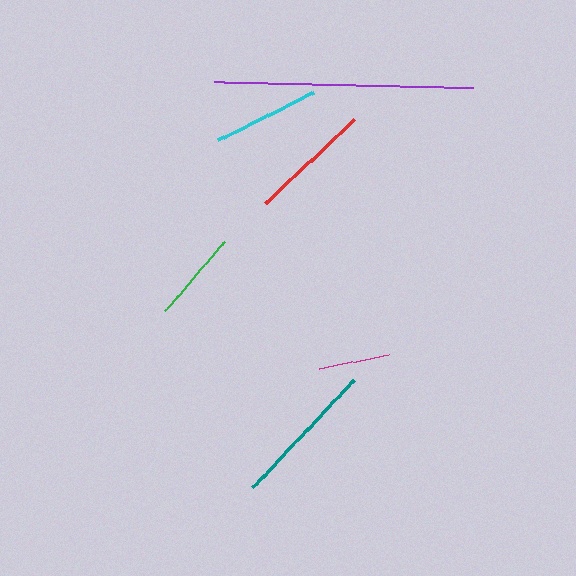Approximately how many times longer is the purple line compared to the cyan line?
The purple line is approximately 2.4 times the length of the cyan line.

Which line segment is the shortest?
The magenta line is the shortest at approximately 71 pixels.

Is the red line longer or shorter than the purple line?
The purple line is longer than the red line.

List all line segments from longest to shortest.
From longest to shortest: purple, teal, red, cyan, green, magenta.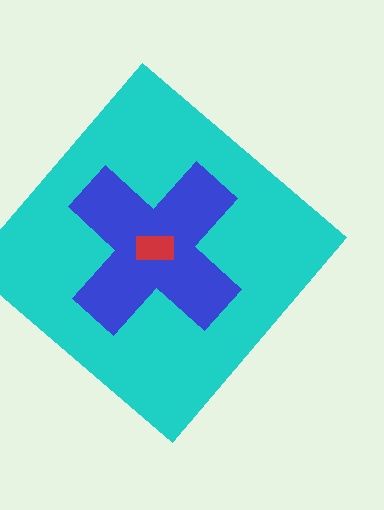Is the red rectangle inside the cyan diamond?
Yes.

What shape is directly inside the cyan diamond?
The blue cross.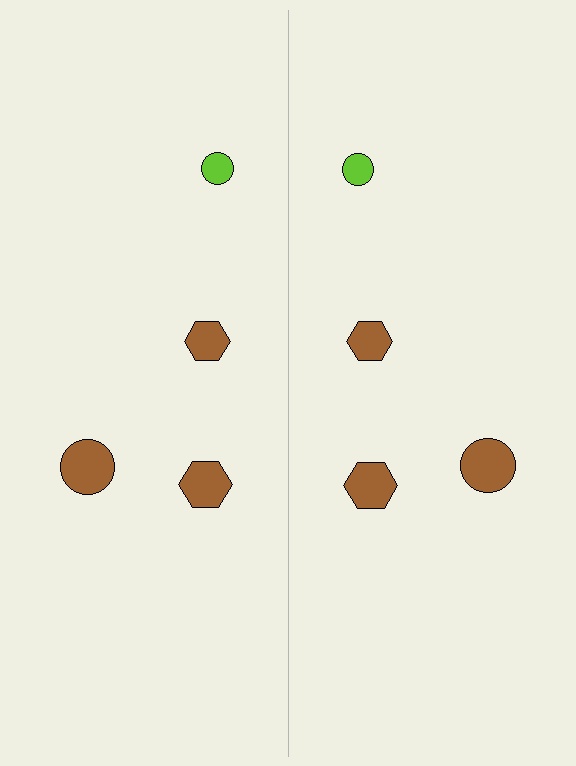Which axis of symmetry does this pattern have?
The pattern has a vertical axis of symmetry running through the center of the image.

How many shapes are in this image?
There are 8 shapes in this image.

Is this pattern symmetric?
Yes, this pattern has bilateral (reflection) symmetry.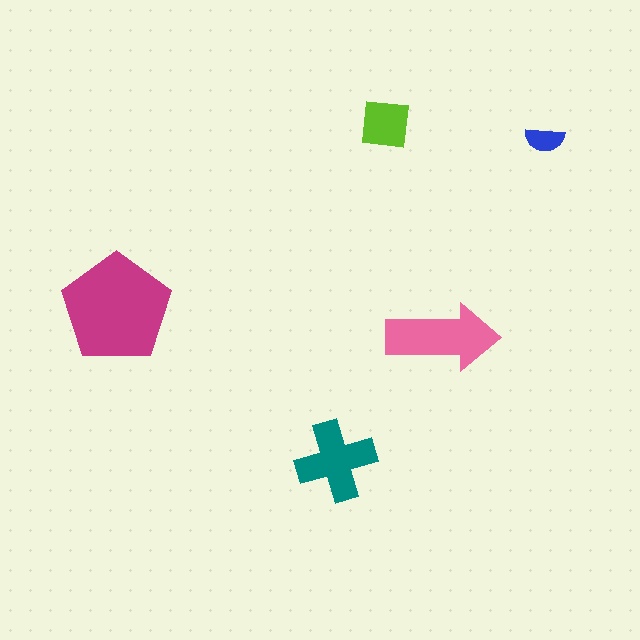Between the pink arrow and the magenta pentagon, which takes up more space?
The magenta pentagon.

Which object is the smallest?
The blue semicircle.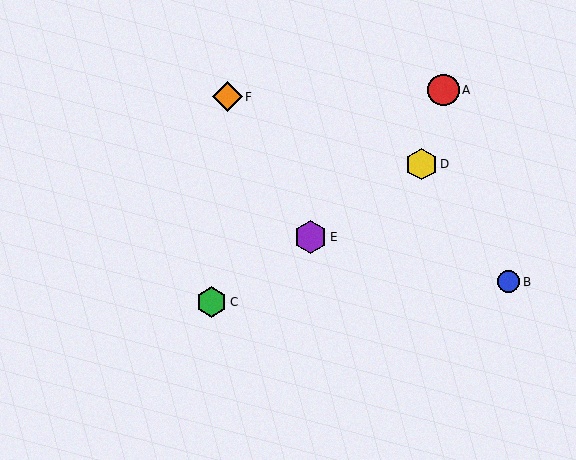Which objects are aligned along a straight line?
Objects C, D, E are aligned along a straight line.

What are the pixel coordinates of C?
Object C is at (211, 302).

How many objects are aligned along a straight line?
3 objects (C, D, E) are aligned along a straight line.